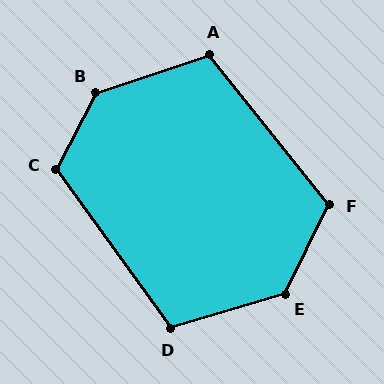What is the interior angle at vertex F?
Approximately 115 degrees (obtuse).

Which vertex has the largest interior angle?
B, at approximately 136 degrees.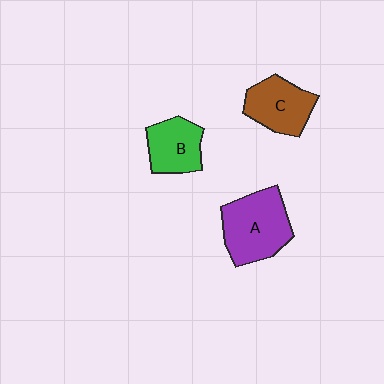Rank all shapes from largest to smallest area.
From largest to smallest: A (purple), C (brown), B (green).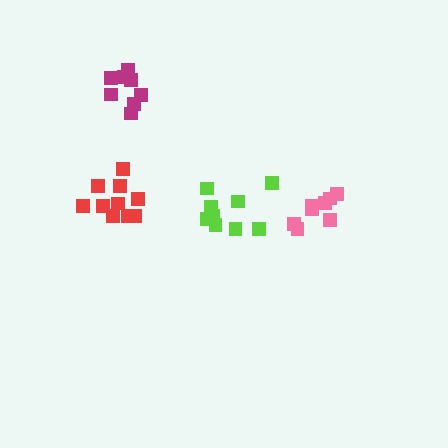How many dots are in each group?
Group 1: 9 dots, Group 2: 11 dots, Group 3: 8 dots, Group 4: 8 dots (36 total).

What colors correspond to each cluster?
The clusters are colored: lime, red, magenta, pink.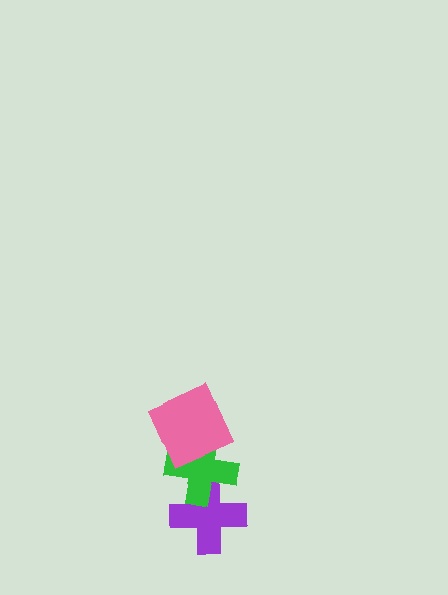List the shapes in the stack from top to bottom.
From top to bottom: the pink square, the green cross, the purple cross.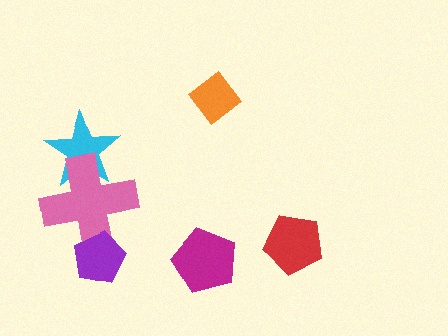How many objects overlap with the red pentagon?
0 objects overlap with the red pentagon.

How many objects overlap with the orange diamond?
0 objects overlap with the orange diamond.